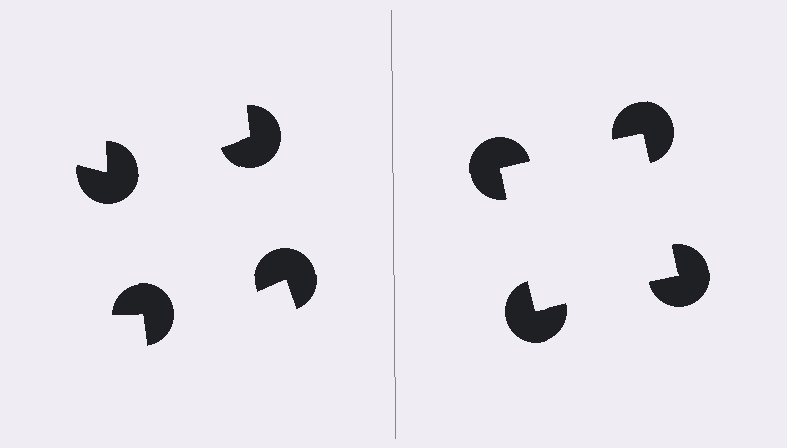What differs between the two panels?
The pac-man discs are positioned identically on both sides; only the wedge orientations differ. On the right they align to a square; on the left they are misaligned.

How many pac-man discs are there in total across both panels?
8 — 4 on each side.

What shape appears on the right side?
An illusory square.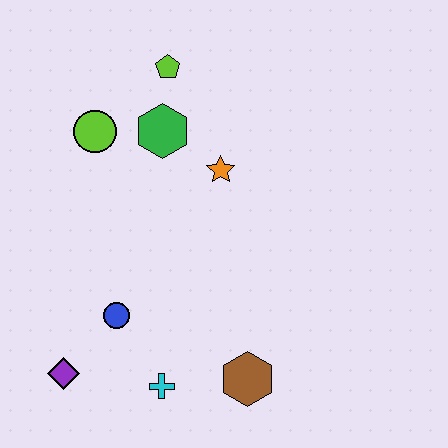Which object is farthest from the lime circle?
The brown hexagon is farthest from the lime circle.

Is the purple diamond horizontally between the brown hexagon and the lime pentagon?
No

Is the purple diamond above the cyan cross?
Yes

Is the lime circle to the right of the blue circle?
No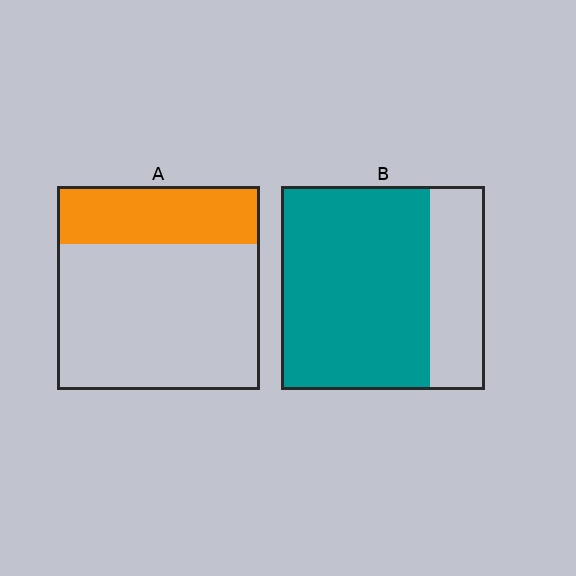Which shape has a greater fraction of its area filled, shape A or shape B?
Shape B.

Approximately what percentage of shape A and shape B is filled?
A is approximately 30% and B is approximately 75%.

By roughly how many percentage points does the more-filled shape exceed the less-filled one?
By roughly 45 percentage points (B over A).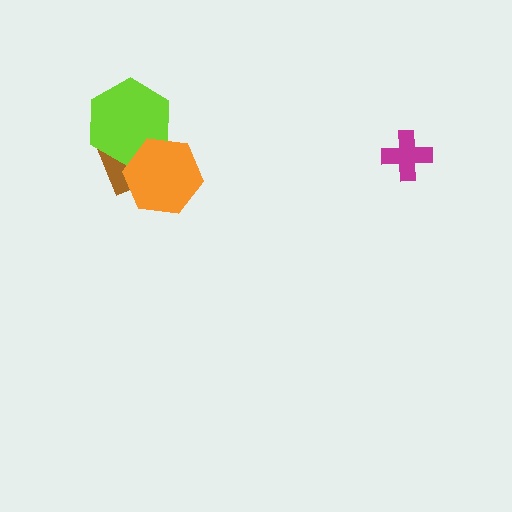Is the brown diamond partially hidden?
Yes, it is partially covered by another shape.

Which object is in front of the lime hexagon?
The orange hexagon is in front of the lime hexagon.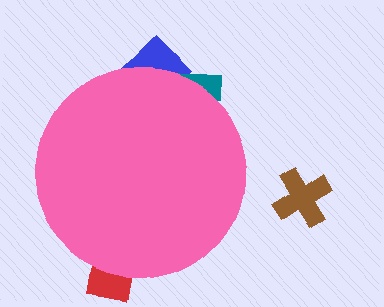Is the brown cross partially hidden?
No, the brown cross is fully visible.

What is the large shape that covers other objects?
A pink circle.